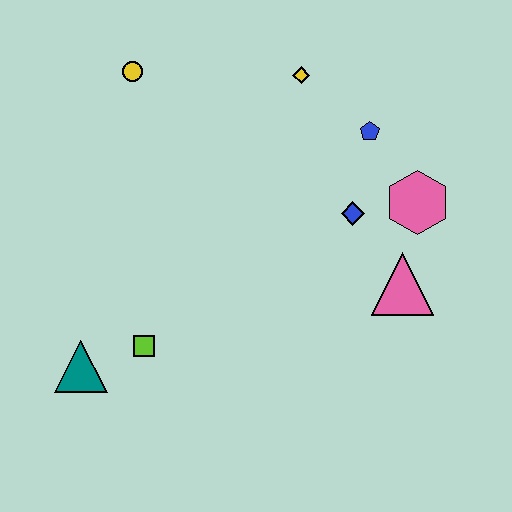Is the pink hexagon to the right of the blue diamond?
Yes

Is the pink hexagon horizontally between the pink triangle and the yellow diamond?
No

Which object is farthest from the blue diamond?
The teal triangle is farthest from the blue diamond.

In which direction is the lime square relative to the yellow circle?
The lime square is below the yellow circle.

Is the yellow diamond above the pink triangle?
Yes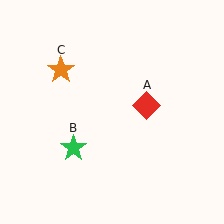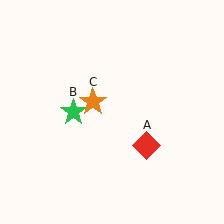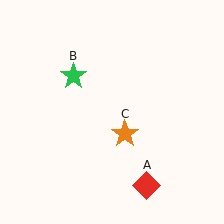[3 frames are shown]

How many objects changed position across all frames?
3 objects changed position: red diamond (object A), green star (object B), orange star (object C).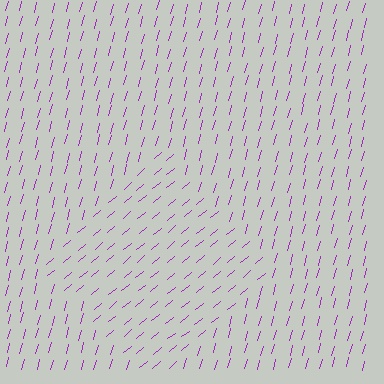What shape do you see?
I see a diamond.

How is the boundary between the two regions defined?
The boundary is defined purely by a change in line orientation (approximately 35 degrees difference). All lines are the same color and thickness.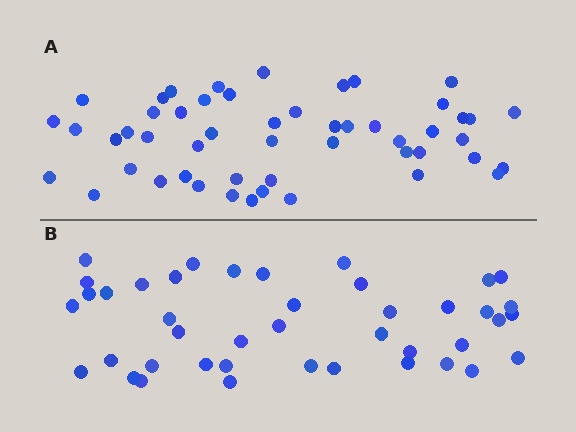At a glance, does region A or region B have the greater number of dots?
Region A (the top region) has more dots.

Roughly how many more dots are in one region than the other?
Region A has roughly 8 or so more dots than region B.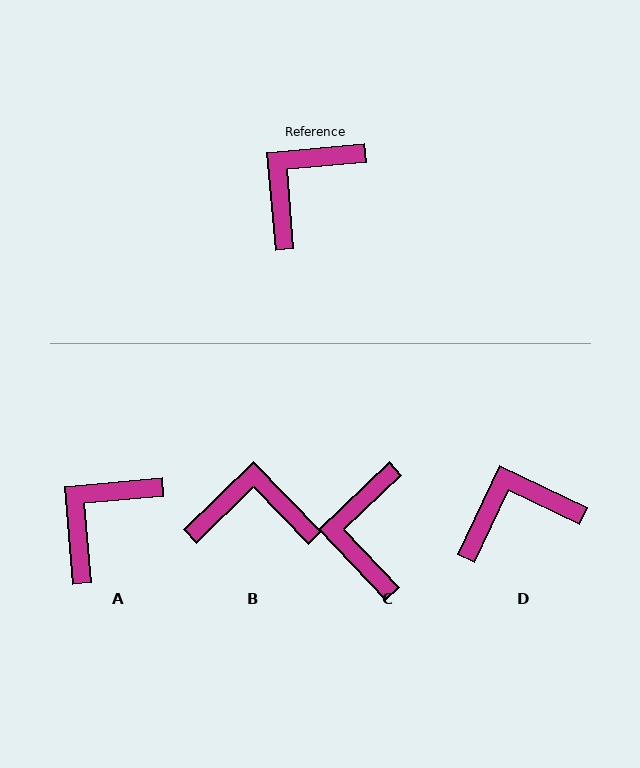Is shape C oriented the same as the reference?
No, it is off by about 39 degrees.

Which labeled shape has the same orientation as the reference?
A.